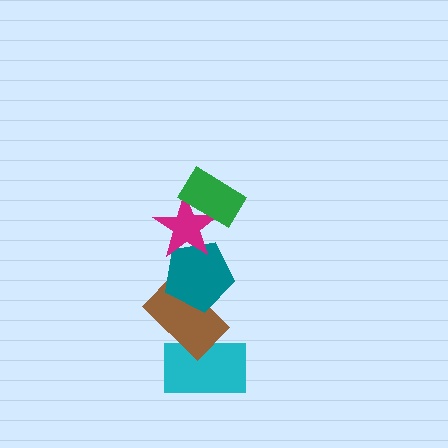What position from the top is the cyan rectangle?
The cyan rectangle is 5th from the top.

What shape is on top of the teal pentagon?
The magenta star is on top of the teal pentagon.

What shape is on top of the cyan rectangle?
The brown rectangle is on top of the cyan rectangle.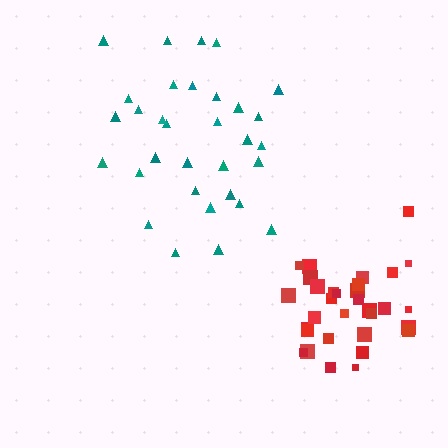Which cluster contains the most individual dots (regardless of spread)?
Teal (32).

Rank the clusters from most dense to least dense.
red, teal.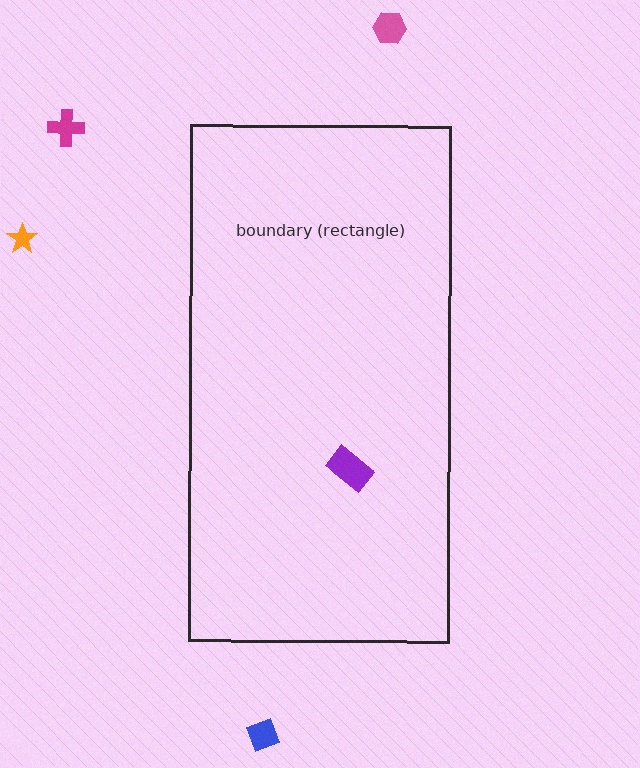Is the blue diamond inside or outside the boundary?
Outside.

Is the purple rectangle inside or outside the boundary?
Inside.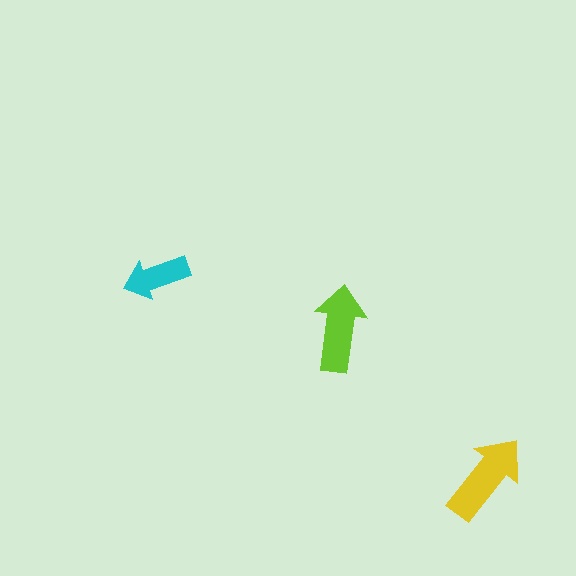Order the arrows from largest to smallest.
the yellow one, the lime one, the cyan one.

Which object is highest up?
The cyan arrow is topmost.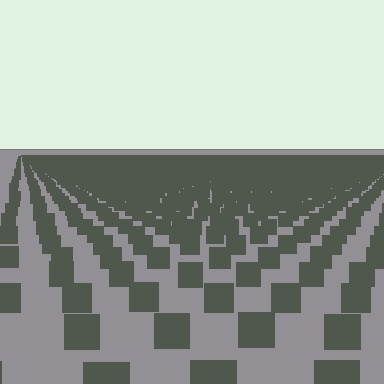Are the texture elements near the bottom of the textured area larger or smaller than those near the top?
Larger. Near the bottom, elements are closer to the viewer and appear at a bigger on-screen size.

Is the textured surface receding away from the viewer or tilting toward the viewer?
The surface is receding away from the viewer. Texture elements get smaller and denser toward the top.